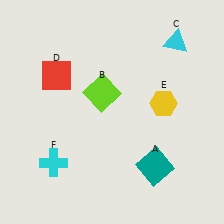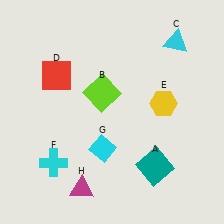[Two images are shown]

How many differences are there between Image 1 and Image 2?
There are 2 differences between the two images.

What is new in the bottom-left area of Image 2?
A cyan diamond (G) was added in the bottom-left area of Image 2.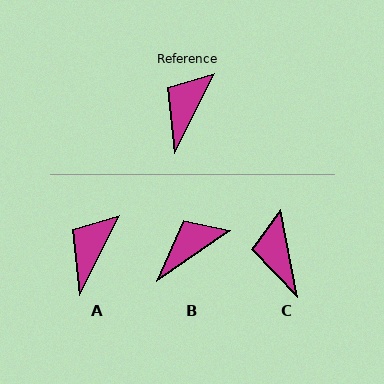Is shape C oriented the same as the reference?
No, it is off by about 37 degrees.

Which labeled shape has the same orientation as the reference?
A.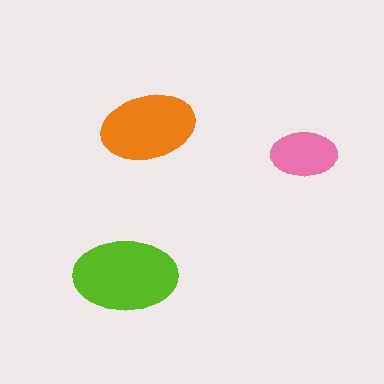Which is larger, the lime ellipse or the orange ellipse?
The lime one.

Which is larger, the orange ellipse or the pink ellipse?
The orange one.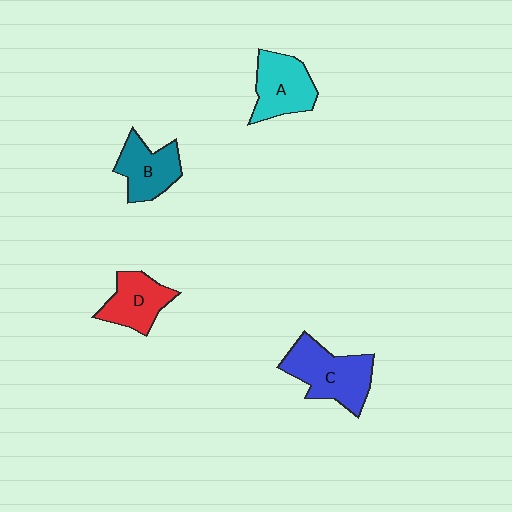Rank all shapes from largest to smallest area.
From largest to smallest: C (blue), A (cyan), B (teal), D (red).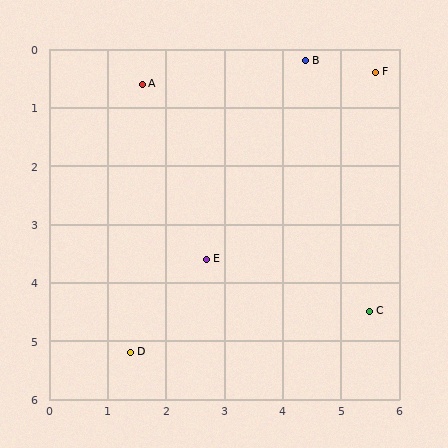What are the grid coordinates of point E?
Point E is at approximately (2.7, 3.6).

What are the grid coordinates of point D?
Point D is at approximately (1.4, 5.2).